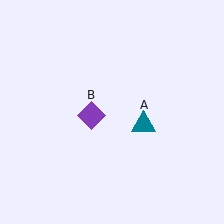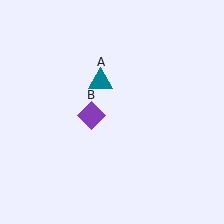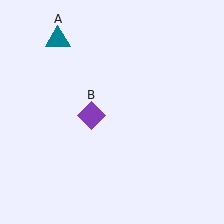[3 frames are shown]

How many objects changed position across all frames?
1 object changed position: teal triangle (object A).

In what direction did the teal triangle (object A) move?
The teal triangle (object A) moved up and to the left.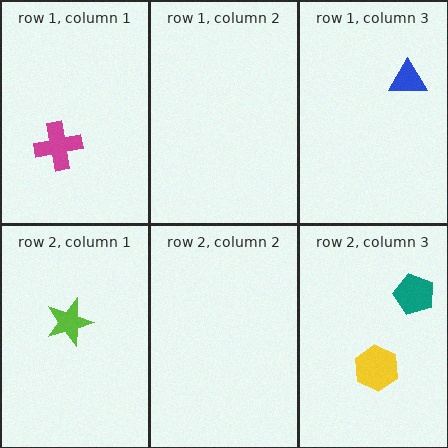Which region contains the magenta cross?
The row 1, column 1 region.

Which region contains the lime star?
The row 2, column 1 region.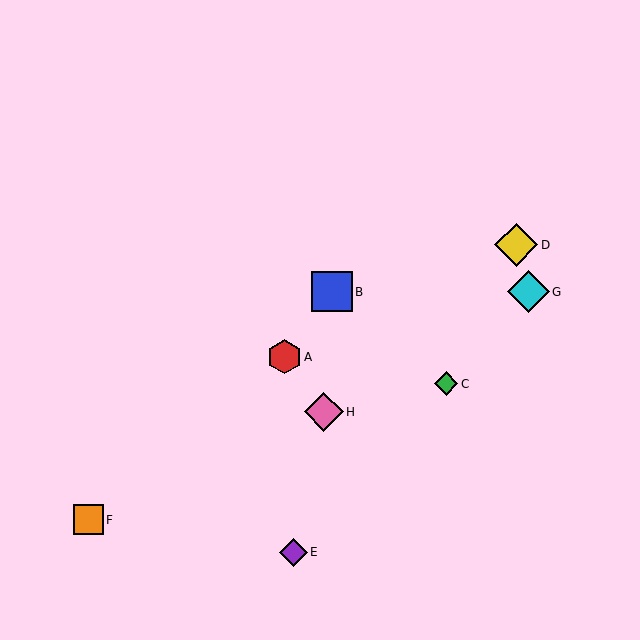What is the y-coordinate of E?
Object E is at y≈552.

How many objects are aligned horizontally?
2 objects (B, G) are aligned horizontally.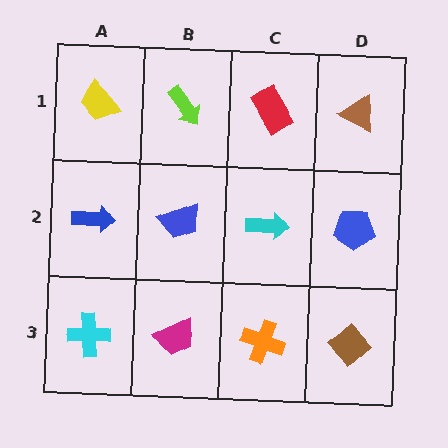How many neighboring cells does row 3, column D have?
2.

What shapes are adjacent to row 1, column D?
A blue pentagon (row 2, column D), a red rectangle (row 1, column C).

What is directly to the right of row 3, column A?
A magenta trapezoid.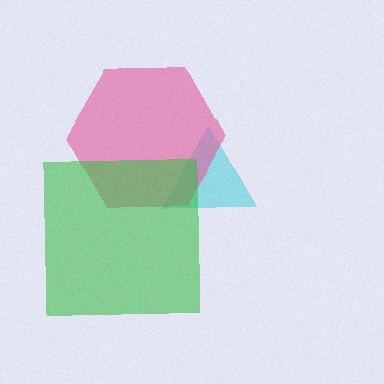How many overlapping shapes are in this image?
There are 3 overlapping shapes in the image.